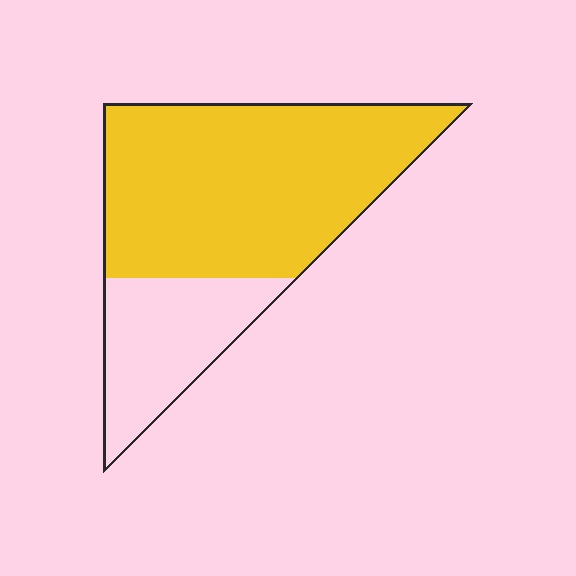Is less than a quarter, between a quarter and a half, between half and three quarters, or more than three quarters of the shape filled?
Between half and three quarters.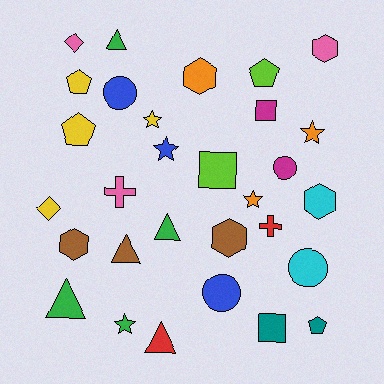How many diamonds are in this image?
There are 2 diamonds.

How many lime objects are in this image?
There are 2 lime objects.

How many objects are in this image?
There are 30 objects.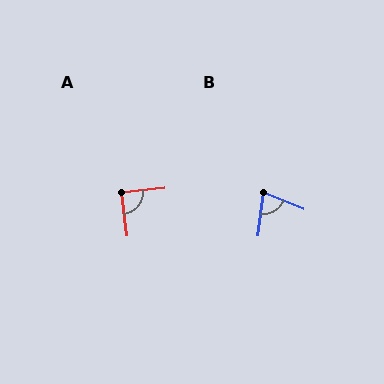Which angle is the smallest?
B, at approximately 76 degrees.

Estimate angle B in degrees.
Approximately 76 degrees.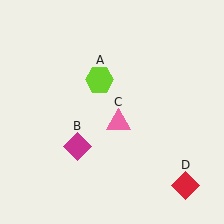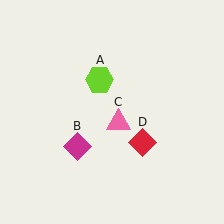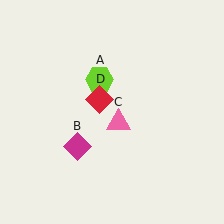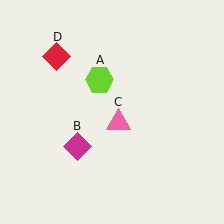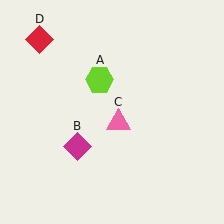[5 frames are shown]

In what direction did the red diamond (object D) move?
The red diamond (object D) moved up and to the left.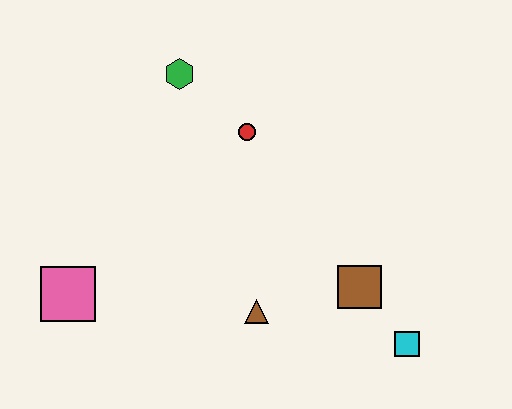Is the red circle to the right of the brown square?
No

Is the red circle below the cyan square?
No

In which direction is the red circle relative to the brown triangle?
The red circle is above the brown triangle.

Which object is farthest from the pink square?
The cyan square is farthest from the pink square.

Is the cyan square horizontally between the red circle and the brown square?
No